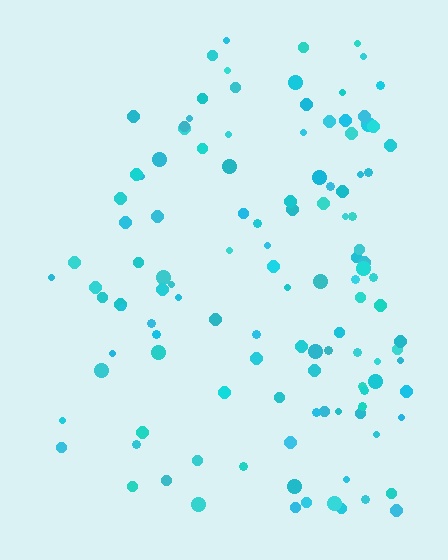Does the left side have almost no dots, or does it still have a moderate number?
Still a moderate number, just noticeably fewer than the right.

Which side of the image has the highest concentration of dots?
The right.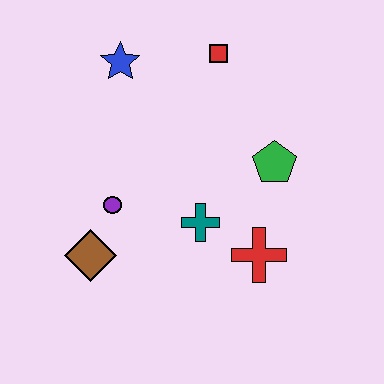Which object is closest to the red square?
The blue star is closest to the red square.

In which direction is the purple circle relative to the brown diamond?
The purple circle is above the brown diamond.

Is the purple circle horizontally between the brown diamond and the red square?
Yes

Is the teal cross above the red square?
No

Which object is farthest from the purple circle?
The red square is farthest from the purple circle.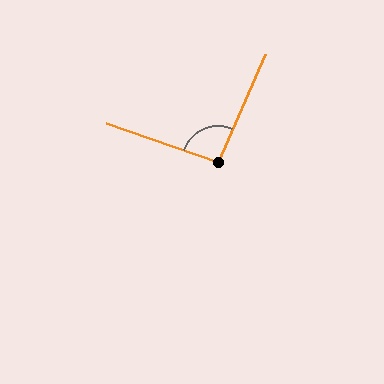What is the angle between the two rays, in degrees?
Approximately 94 degrees.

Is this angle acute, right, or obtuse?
It is approximately a right angle.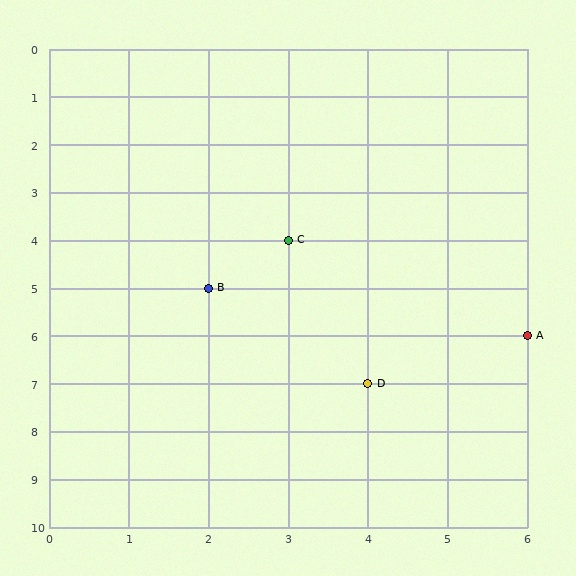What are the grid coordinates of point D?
Point D is at grid coordinates (4, 7).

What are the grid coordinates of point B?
Point B is at grid coordinates (2, 5).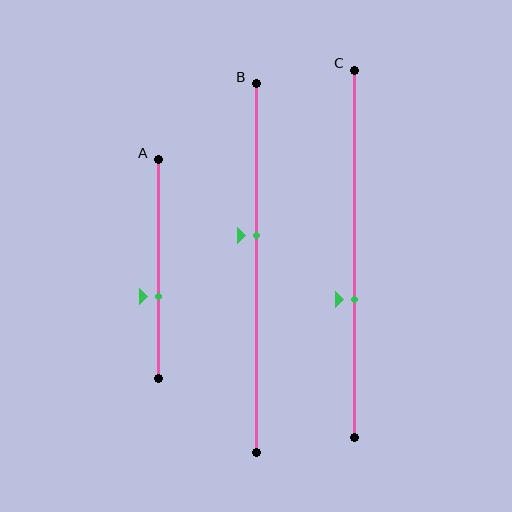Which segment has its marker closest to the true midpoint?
Segment B has its marker closest to the true midpoint.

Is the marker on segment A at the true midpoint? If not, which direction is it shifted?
No, the marker on segment A is shifted downward by about 13% of the segment length.